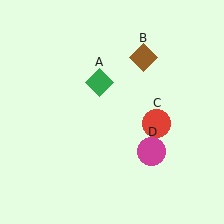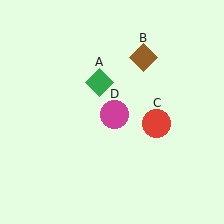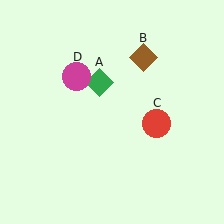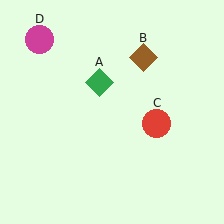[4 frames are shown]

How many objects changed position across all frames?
1 object changed position: magenta circle (object D).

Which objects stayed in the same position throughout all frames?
Green diamond (object A) and brown diamond (object B) and red circle (object C) remained stationary.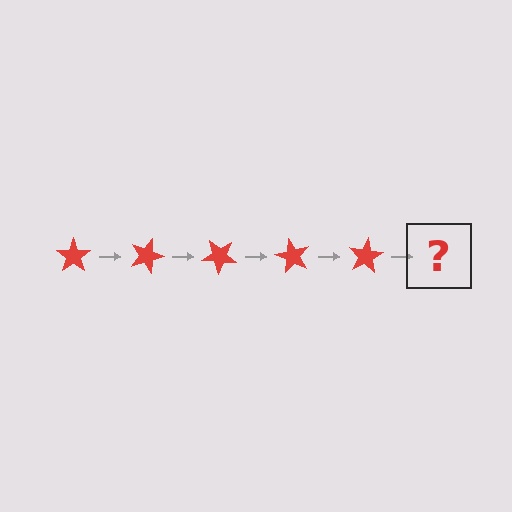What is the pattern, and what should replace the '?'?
The pattern is that the star rotates 20 degrees each step. The '?' should be a red star rotated 100 degrees.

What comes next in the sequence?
The next element should be a red star rotated 100 degrees.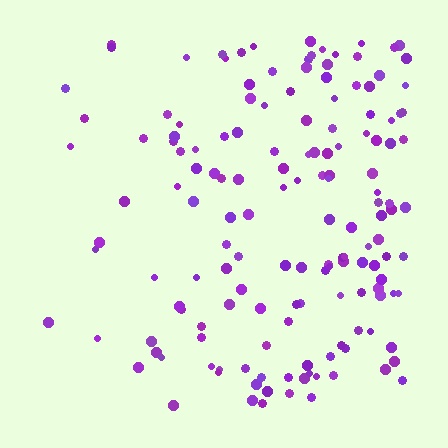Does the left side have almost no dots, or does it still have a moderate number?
Still a moderate number, just noticeably fewer than the right.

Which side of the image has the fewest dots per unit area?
The left.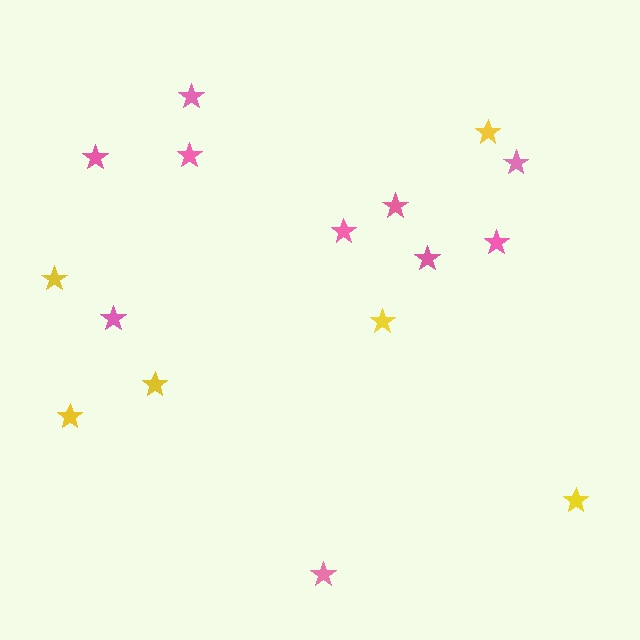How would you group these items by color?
There are 2 groups: one group of yellow stars (6) and one group of pink stars (10).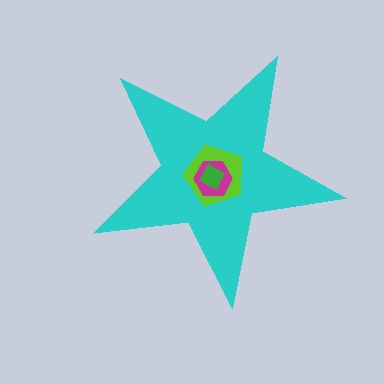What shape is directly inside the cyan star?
The lime pentagon.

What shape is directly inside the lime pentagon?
The magenta hexagon.